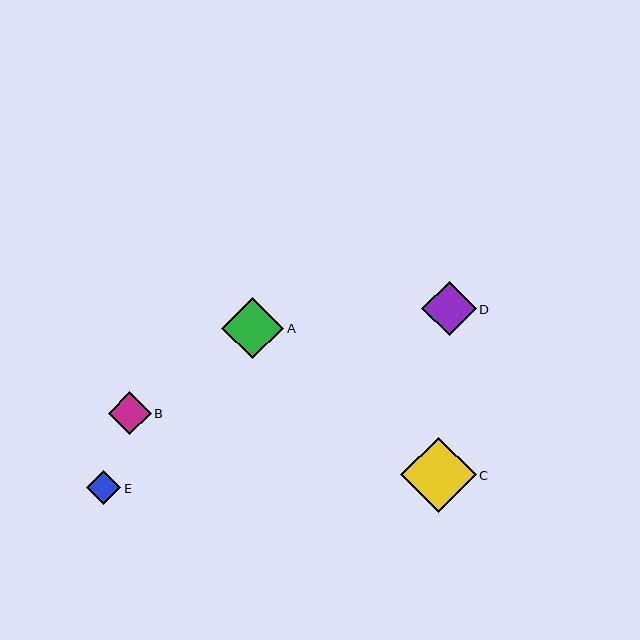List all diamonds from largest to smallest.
From largest to smallest: C, A, D, B, E.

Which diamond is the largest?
Diamond C is the largest with a size of approximately 75 pixels.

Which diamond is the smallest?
Diamond E is the smallest with a size of approximately 34 pixels.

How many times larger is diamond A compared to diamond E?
Diamond A is approximately 1.8 times the size of diamond E.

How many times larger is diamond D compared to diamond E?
Diamond D is approximately 1.6 times the size of diamond E.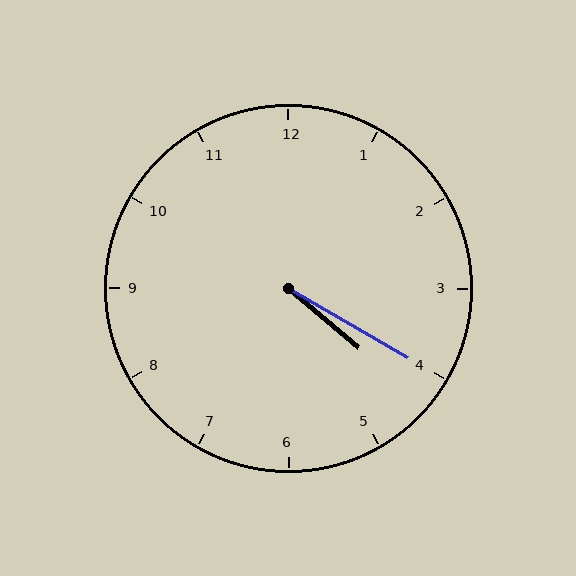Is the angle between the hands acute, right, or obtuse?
It is acute.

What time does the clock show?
4:20.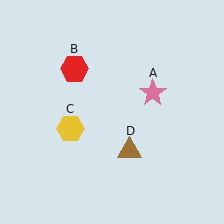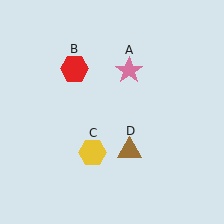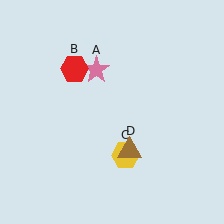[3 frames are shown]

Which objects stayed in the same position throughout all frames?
Red hexagon (object B) and brown triangle (object D) remained stationary.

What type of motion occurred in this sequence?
The pink star (object A), yellow hexagon (object C) rotated counterclockwise around the center of the scene.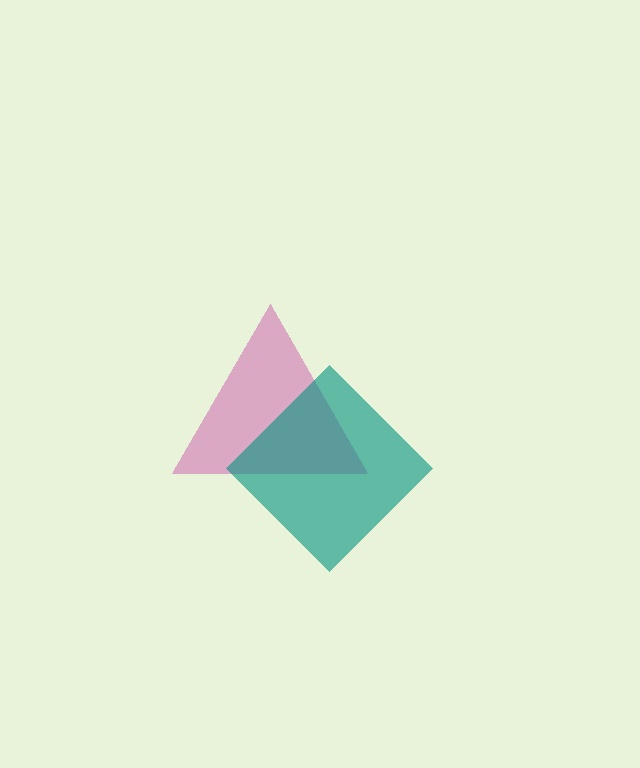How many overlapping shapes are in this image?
There are 2 overlapping shapes in the image.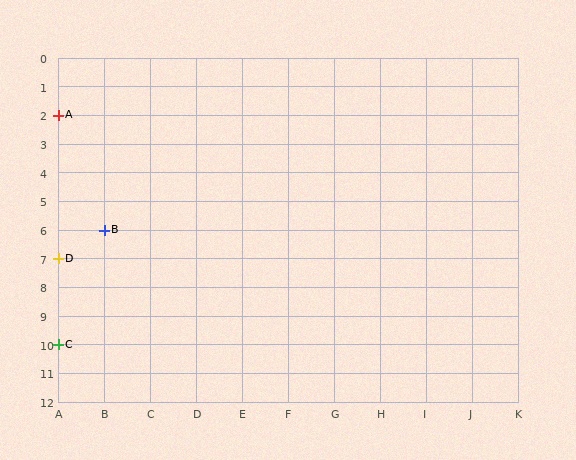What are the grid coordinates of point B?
Point B is at grid coordinates (B, 6).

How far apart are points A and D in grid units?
Points A and D are 5 rows apart.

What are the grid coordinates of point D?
Point D is at grid coordinates (A, 7).